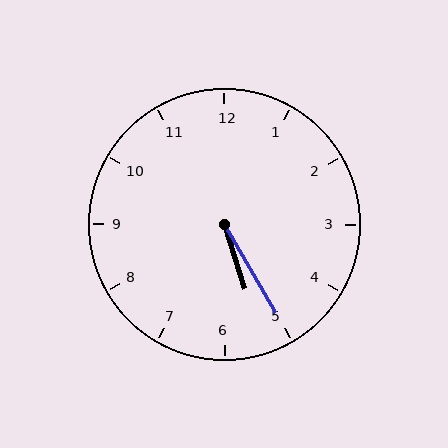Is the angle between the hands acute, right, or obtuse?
It is acute.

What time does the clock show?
5:25.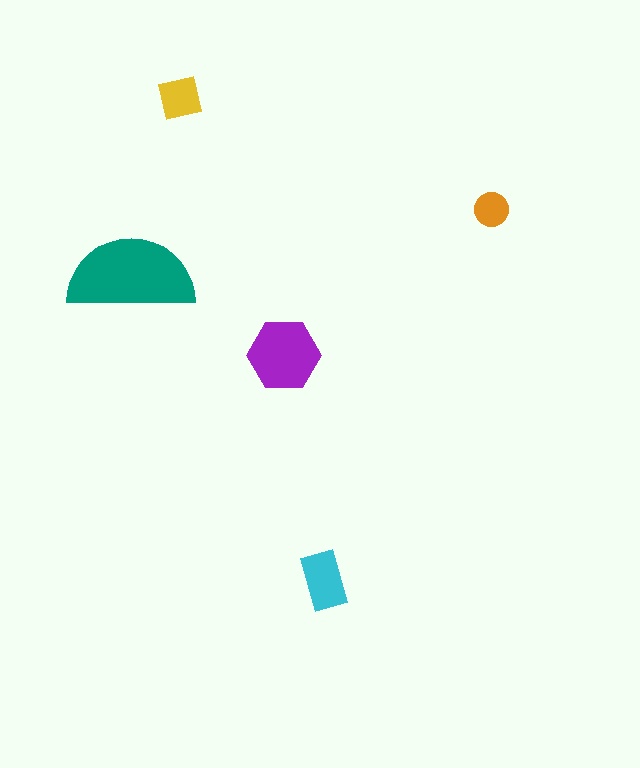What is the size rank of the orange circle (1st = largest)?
5th.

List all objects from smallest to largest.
The orange circle, the yellow square, the cyan rectangle, the purple hexagon, the teal semicircle.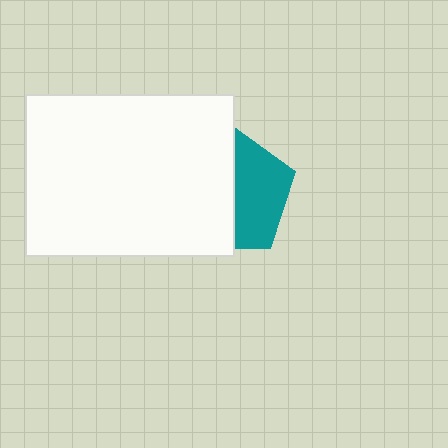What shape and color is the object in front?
The object in front is a white rectangle.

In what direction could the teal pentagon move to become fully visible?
The teal pentagon could move right. That would shift it out from behind the white rectangle entirely.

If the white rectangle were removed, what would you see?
You would see the complete teal pentagon.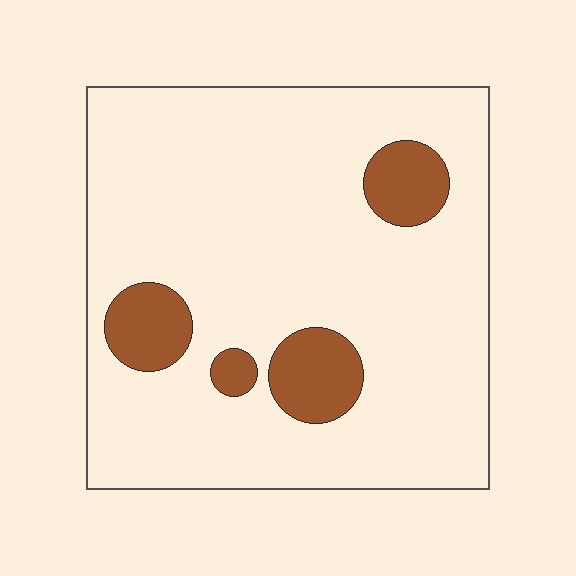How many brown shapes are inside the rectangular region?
4.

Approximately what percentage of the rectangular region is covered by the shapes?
Approximately 15%.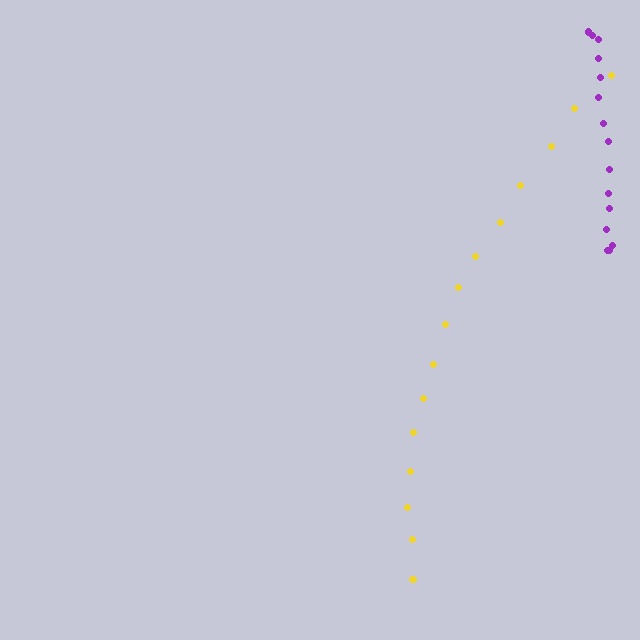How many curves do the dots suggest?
There are 2 distinct paths.